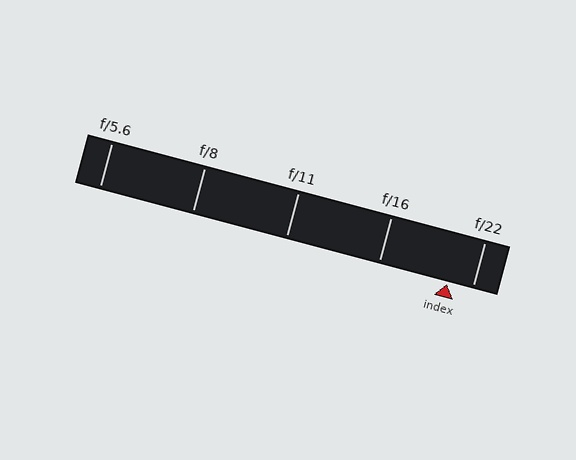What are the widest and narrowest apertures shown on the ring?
The widest aperture shown is f/5.6 and the narrowest is f/22.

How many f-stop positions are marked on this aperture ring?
There are 5 f-stop positions marked.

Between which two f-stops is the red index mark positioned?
The index mark is between f/16 and f/22.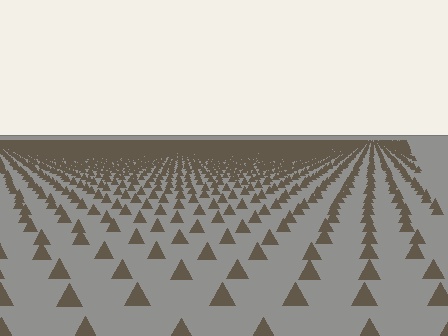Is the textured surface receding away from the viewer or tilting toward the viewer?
The surface is receding away from the viewer. Texture elements get smaller and denser toward the top.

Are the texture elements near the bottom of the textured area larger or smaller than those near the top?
Larger. Near the bottom, elements are closer to the viewer and appear at a bigger on-screen size.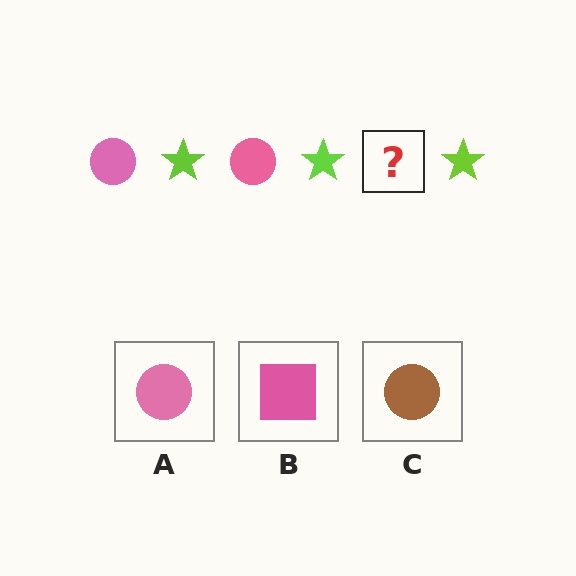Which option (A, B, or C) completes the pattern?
A.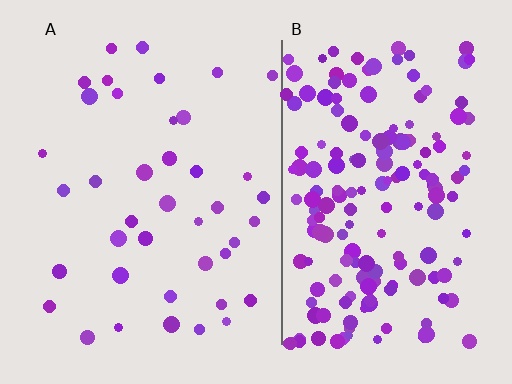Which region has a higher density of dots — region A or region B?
B (the right).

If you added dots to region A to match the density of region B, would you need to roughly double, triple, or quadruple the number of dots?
Approximately quadruple.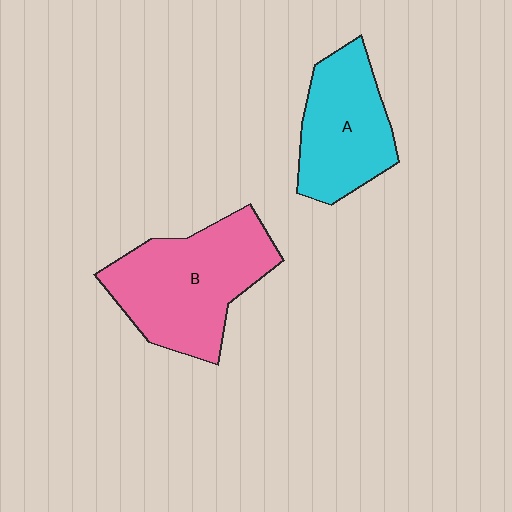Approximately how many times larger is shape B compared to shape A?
Approximately 1.4 times.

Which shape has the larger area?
Shape B (pink).